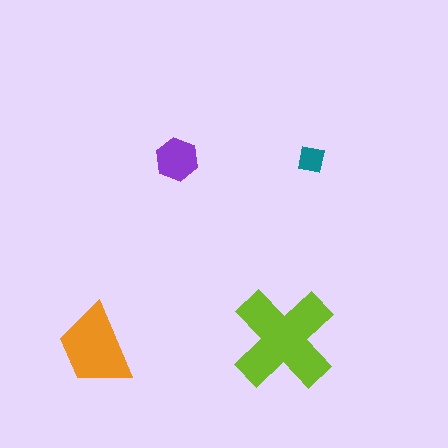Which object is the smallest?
The teal square.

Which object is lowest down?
The orange trapezoid is bottommost.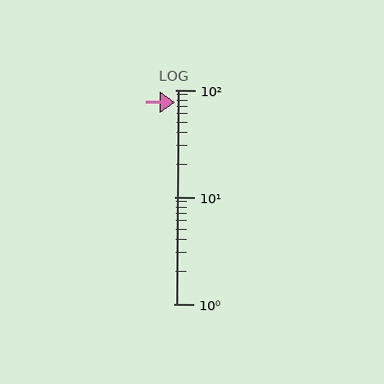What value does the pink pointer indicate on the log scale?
The pointer indicates approximately 77.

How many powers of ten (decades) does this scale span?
The scale spans 2 decades, from 1 to 100.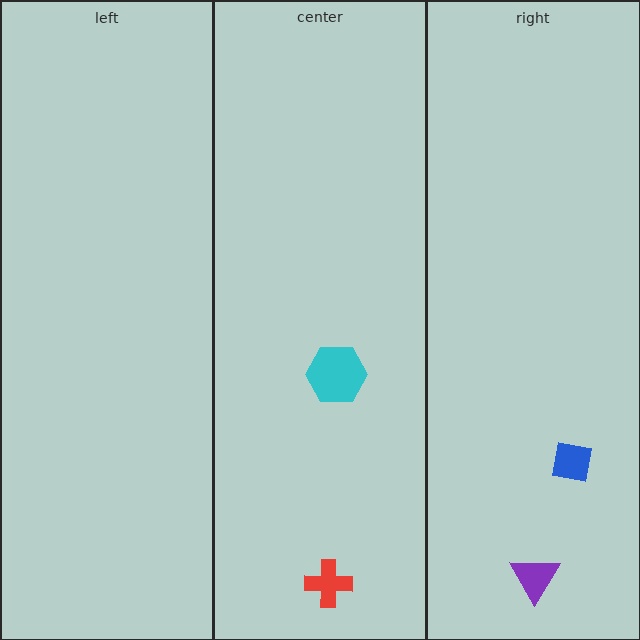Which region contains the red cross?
The center region.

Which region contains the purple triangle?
The right region.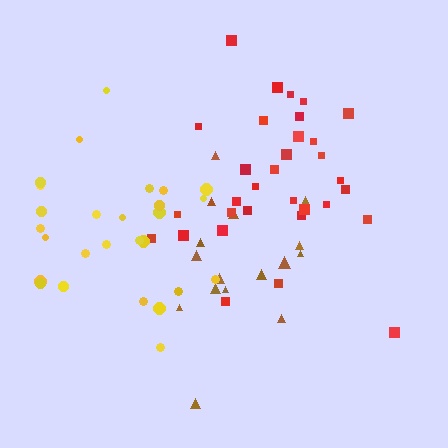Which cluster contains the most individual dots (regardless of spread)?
Red (32).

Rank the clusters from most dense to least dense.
red, brown, yellow.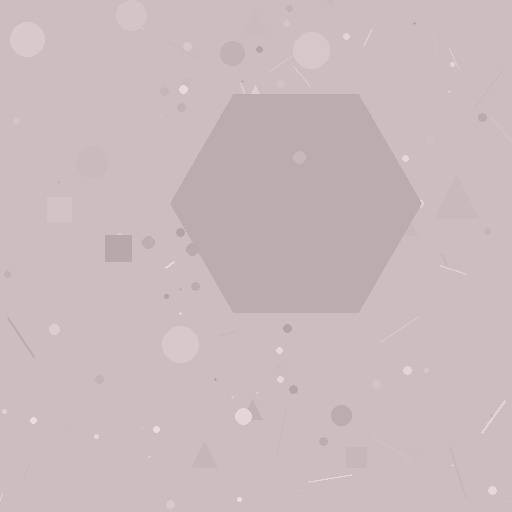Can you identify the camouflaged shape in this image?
The camouflaged shape is a hexagon.